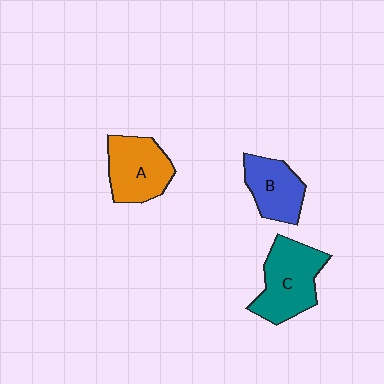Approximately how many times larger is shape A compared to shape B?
Approximately 1.2 times.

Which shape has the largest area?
Shape C (teal).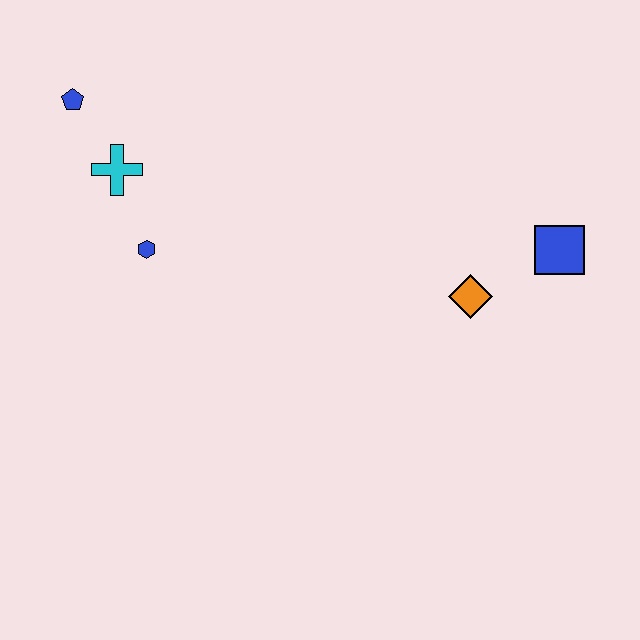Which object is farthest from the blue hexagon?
The blue square is farthest from the blue hexagon.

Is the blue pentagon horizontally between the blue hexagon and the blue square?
No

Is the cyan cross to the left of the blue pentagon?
No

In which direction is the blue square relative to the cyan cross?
The blue square is to the right of the cyan cross.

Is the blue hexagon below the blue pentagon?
Yes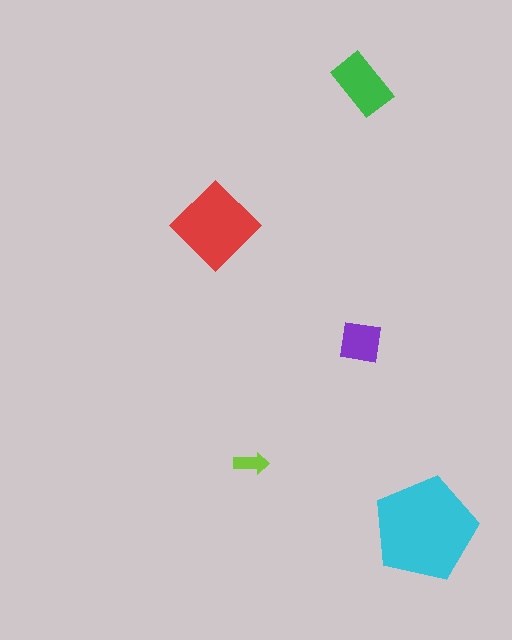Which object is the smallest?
The lime arrow.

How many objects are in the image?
There are 5 objects in the image.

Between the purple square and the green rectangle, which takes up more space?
The green rectangle.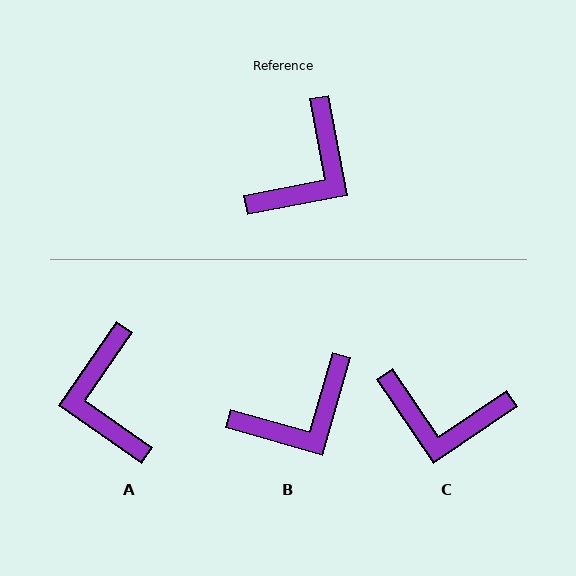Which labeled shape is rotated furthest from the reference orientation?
A, about 135 degrees away.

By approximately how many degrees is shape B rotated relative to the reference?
Approximately 26 degrees clockwise.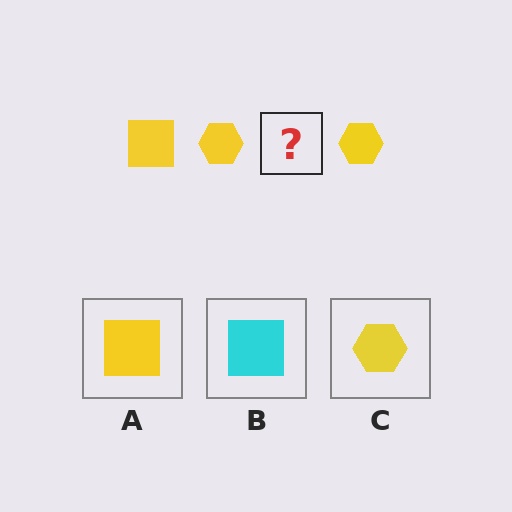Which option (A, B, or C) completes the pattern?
A.